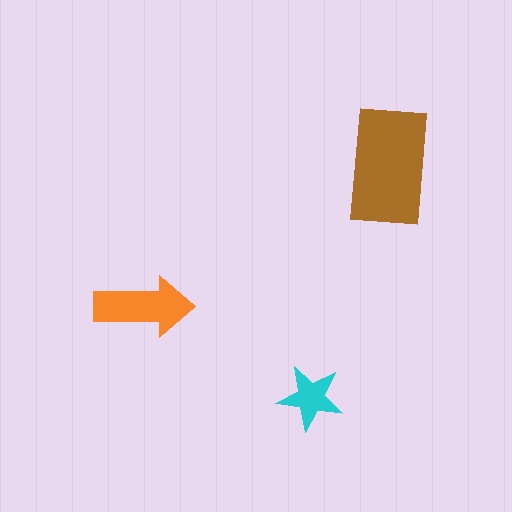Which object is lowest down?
The cyan star is bottommost.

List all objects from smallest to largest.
The cyan star, the orange arrow, the brown rectangle.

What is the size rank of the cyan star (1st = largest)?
3rd.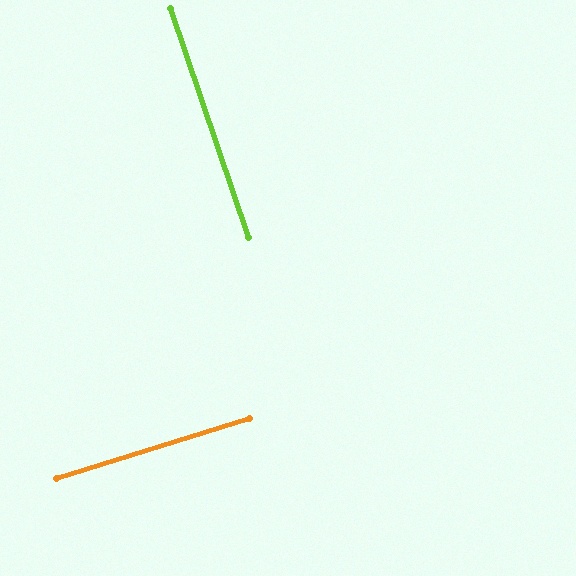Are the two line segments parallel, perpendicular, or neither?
Perpendicular — they meet at approximately 88°.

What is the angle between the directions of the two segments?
Approximately 88 degrees.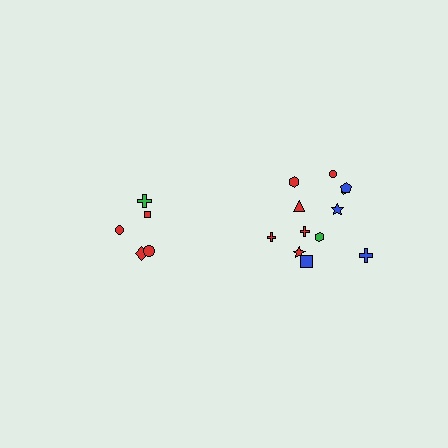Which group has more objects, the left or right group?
The right group.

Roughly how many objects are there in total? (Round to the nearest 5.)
Roughly 15 objects in total.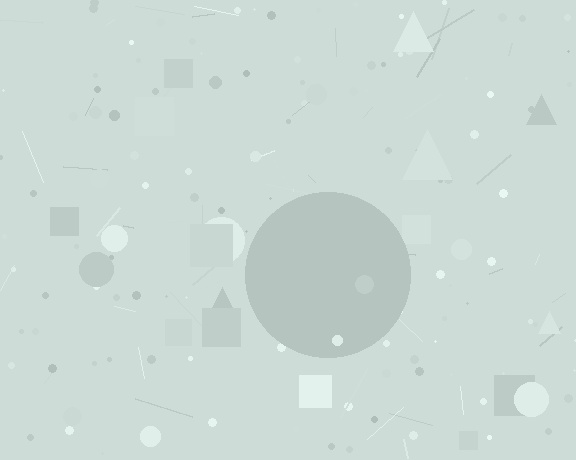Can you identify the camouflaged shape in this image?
The camouflaged shape is a circle.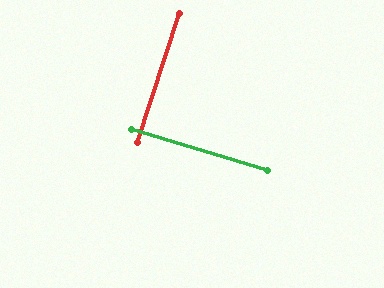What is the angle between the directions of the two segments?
Approximately 89 degrees.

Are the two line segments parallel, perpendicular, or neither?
Perpendicular — they meet at approximately 89°.